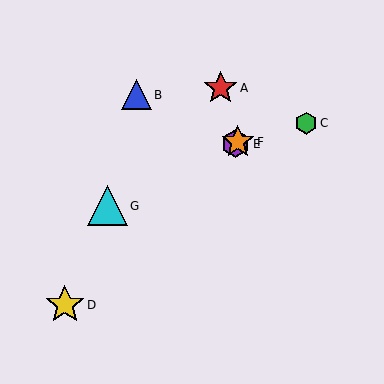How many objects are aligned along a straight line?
3 objects (D, E, F) are aligned along a straight line.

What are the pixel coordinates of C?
Object C is at (306, 123).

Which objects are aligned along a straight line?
Objects D, E, F are aligned along a straight line.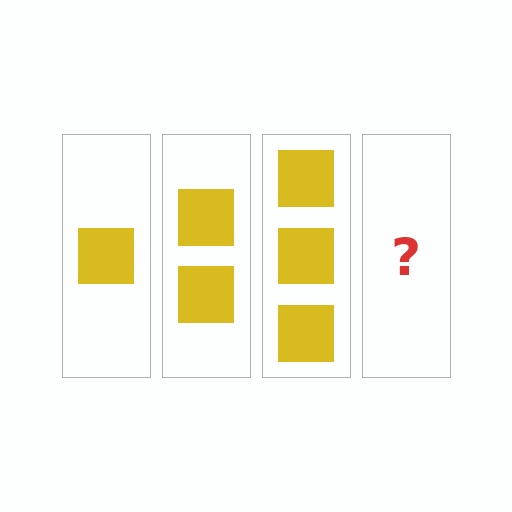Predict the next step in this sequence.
The next step is 4 squares.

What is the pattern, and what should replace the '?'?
The pattern is that each step adds one more square. The '?' should be 4 squares.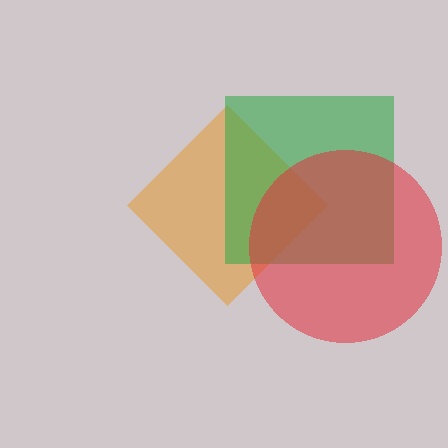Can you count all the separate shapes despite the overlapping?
Yes, there are 3 separate shapes.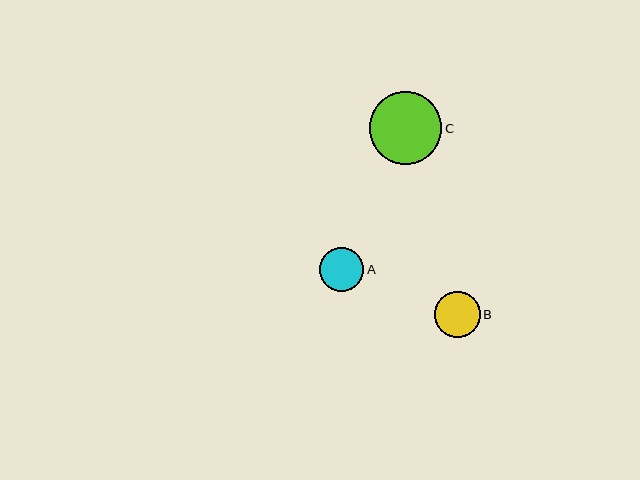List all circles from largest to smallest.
From largest to smallest: C, B, A.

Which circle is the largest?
Circle C is the largest with a size of approximately 72 pixels.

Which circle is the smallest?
Circle A is the smallest with a size of approximately 44 pixels.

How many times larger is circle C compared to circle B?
Circle C is approximately 1.6 times the size of circle B.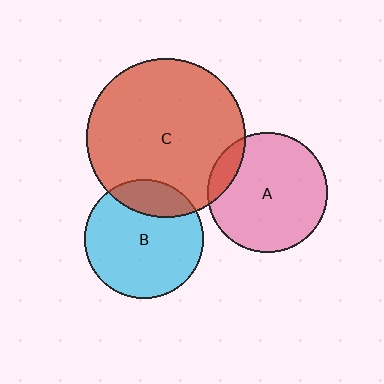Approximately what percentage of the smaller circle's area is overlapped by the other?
Approximately 10%.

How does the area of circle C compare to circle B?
Approximately 1.8 times.